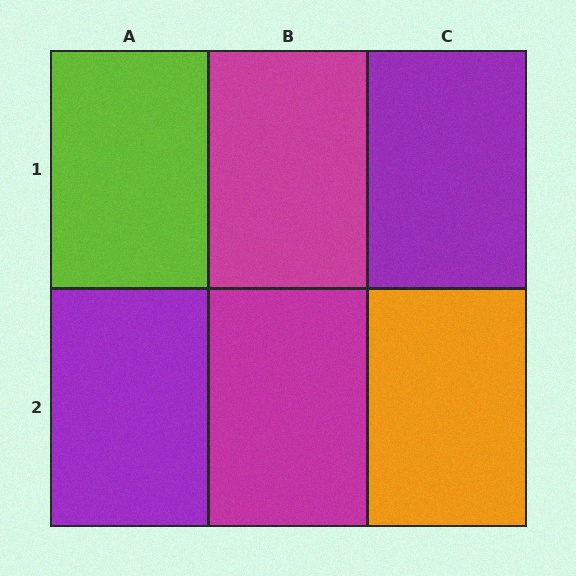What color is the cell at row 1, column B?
Magenta.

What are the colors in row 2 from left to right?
Purple, magenta, orange.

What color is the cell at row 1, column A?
Lime.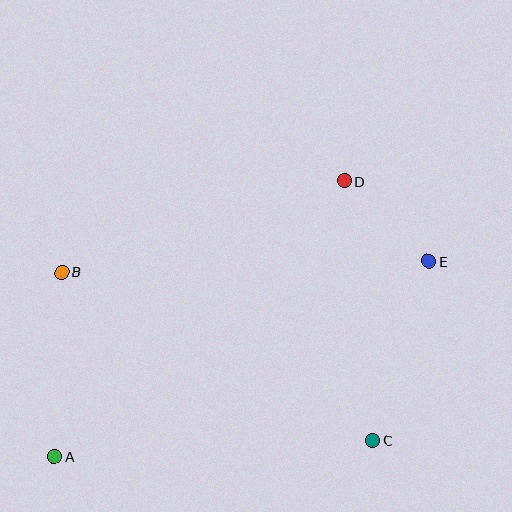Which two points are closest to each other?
Points D and E are closest to each other.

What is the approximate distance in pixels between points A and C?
The distance between A and C is approximately 319 pixels.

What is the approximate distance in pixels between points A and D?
The distance between A and D is approximately 400 pixels.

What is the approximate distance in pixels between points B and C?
The distance between B and C is approximately 354 pixels.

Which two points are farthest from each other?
Points A and E are farthest from each other.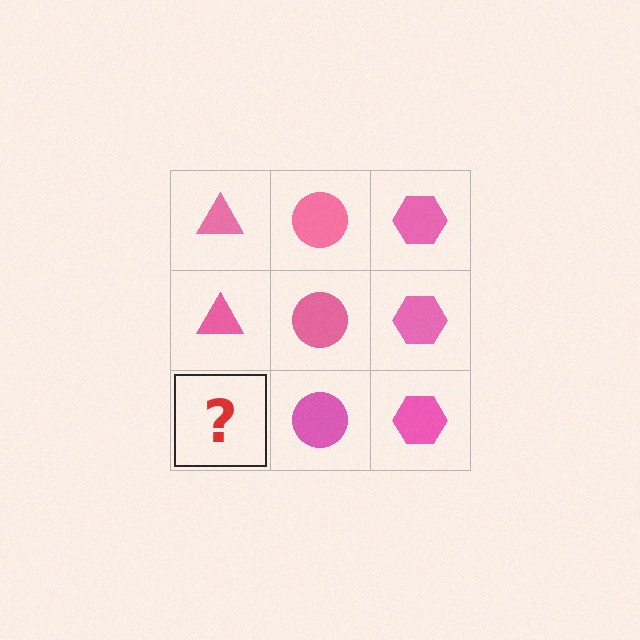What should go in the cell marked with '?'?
The missing cell should contain a pink triangle.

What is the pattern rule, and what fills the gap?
The rule is that each column has a consistent shape. The gap should be filled with a pink triangle.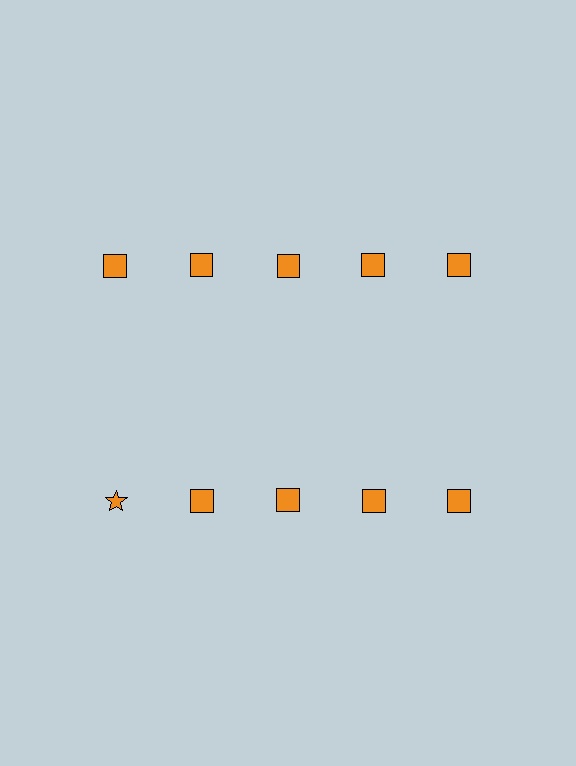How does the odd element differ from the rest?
It has a different shape: star instead of square.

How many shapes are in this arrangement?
There are 10 shapes arranged in a grid pattern.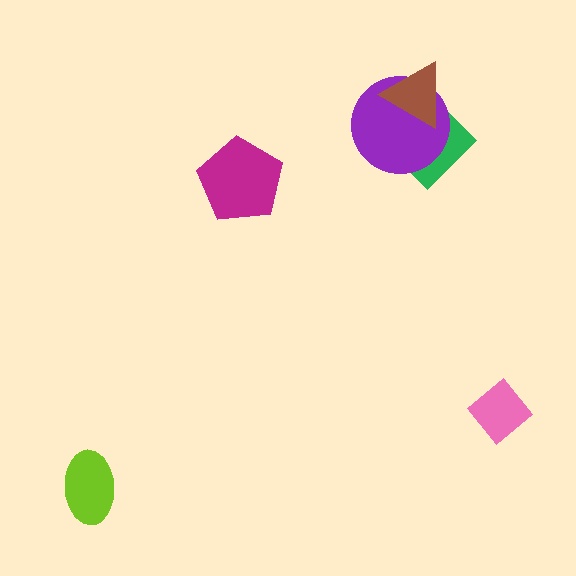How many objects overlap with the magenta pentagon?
0 objects overlap with the magenta pentagon.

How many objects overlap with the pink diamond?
0 objects overlap with the pink diamond.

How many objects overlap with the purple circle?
2 objects overlap with the purple circle.